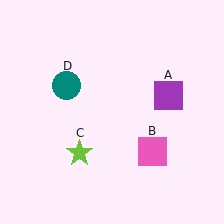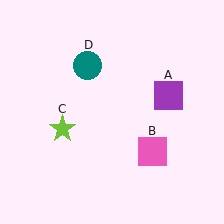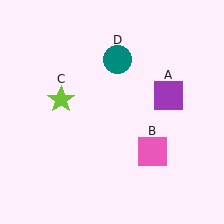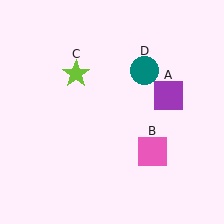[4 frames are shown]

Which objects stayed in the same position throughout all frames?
Purple square (object A) and pink square (object B) remained stationary.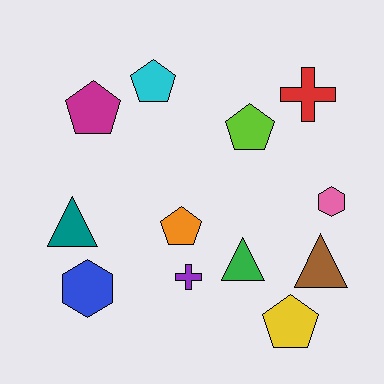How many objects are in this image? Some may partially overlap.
There are 12 objects.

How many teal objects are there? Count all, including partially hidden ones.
There is 1 teal object.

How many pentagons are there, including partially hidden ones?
There are 5 pentagons.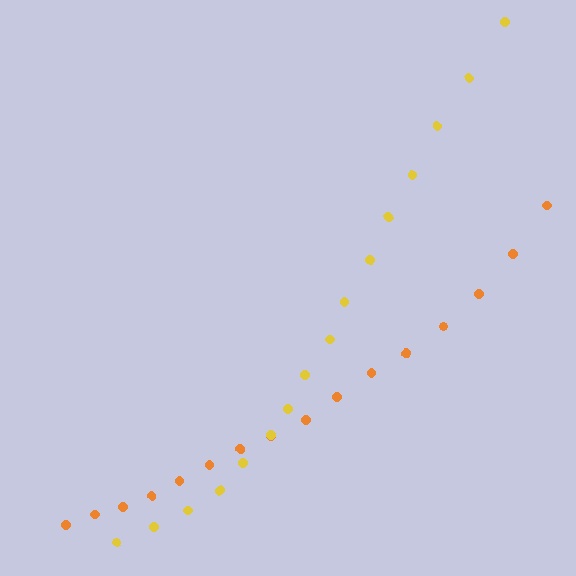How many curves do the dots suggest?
There are 2 distinct paths.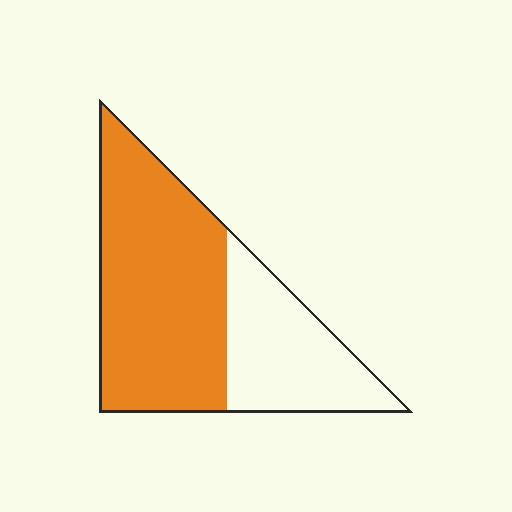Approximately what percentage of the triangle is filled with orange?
Approximately 65%.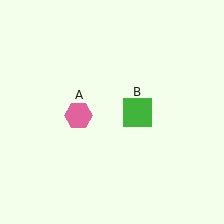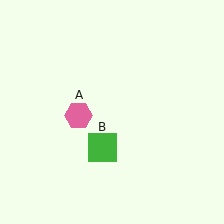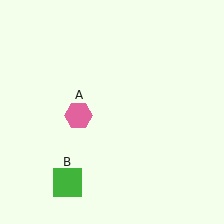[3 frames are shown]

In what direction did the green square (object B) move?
The green square (object B) moved down and to the left.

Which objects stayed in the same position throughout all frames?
Pink hexagon (object A) remained stationary.